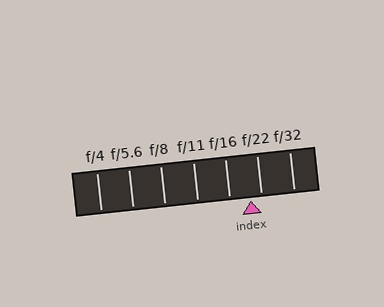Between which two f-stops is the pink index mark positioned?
The index mark is between f/16 and f/22.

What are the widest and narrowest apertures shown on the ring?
The widest aperture shown is f/4 and the narrowest is f/32.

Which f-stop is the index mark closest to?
The index mark is closest to f/22.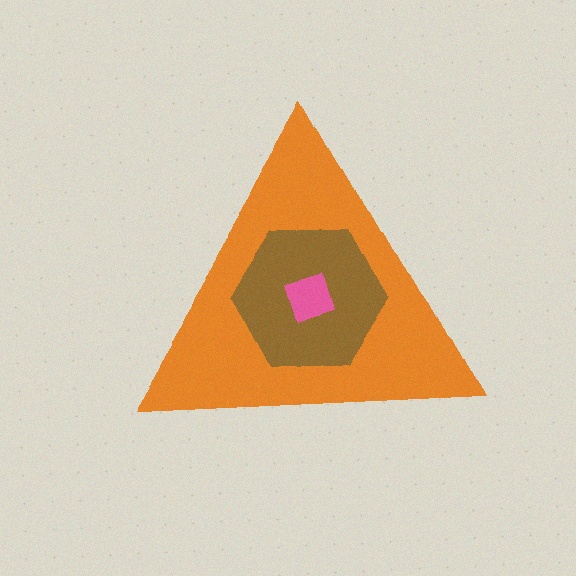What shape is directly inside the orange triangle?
The brown hexagon.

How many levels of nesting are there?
3.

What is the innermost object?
The pink square.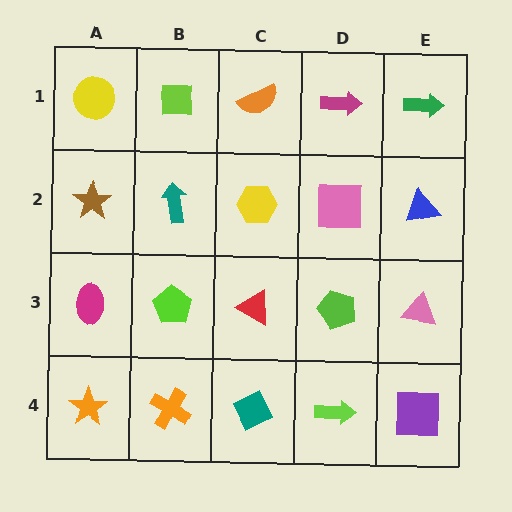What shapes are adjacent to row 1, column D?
A pink square (row 2, column D), an orange semicircle (row 1, column C), a green arrow (row 1, column E).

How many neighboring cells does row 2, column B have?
4.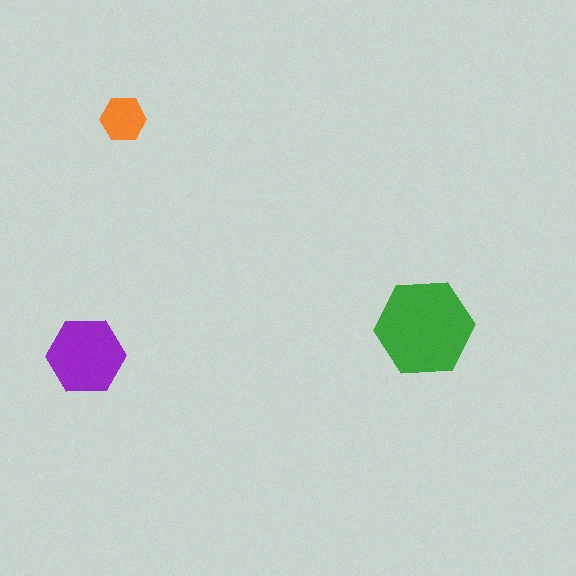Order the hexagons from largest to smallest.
the green one, the purple one, the orange one.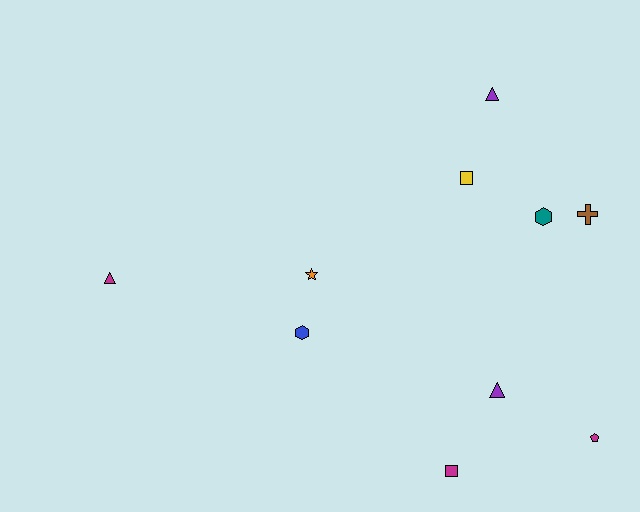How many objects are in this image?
There are 10 objects.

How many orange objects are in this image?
There is 1 orange object.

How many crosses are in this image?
There is 1 cross.